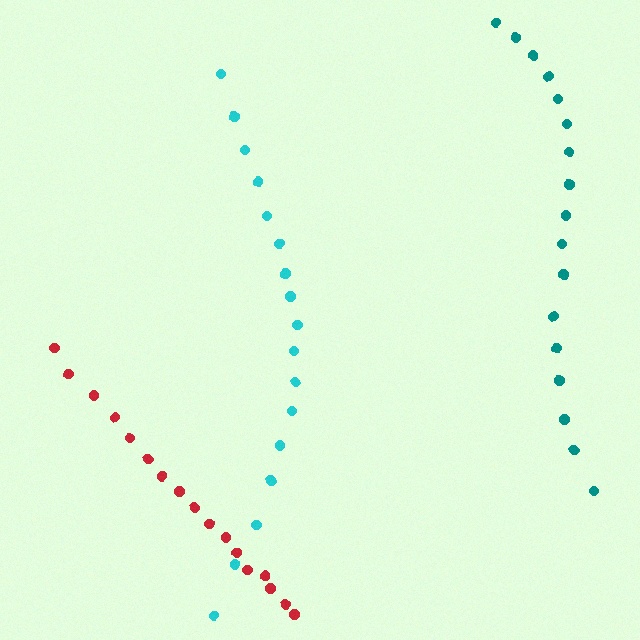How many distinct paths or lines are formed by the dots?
There are 3 distinct paths.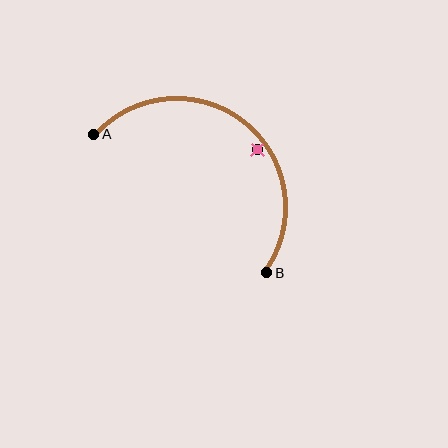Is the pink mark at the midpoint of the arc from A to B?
No — the pink mark does not lie on the arc at all. It sits slightly inside the curve.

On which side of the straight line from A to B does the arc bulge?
The arc bulges above and to the right of the straight line connecting A and B.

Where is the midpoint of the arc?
The arc midpoint is the point on the curve farthest from the straight line joining A and B. It sits above and to the right of that line.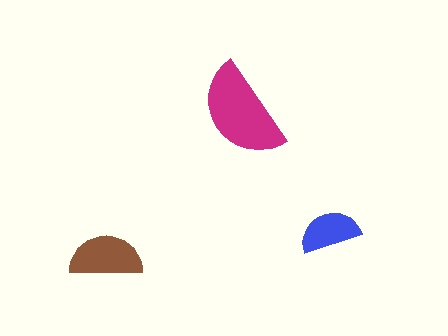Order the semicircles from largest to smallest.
the magenta one, the brown one, the blue one.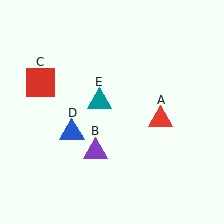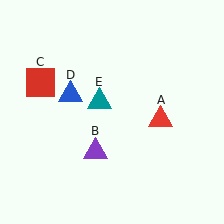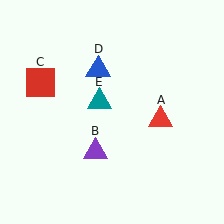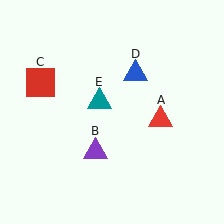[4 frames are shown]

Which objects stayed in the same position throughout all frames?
Red triangle (object A) and purple triangle (object B) and red square (object C) and teal triangle (object E) remained stationary.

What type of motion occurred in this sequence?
The blue triangle (object D) rotated clockwise around the center of the scene.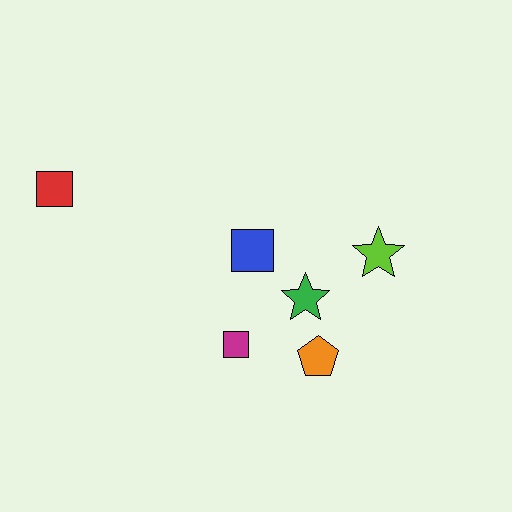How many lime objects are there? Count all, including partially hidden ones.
There is 1 lime object.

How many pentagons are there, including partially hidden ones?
There is 1 pentagon.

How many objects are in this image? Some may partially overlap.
There are 6 objects.